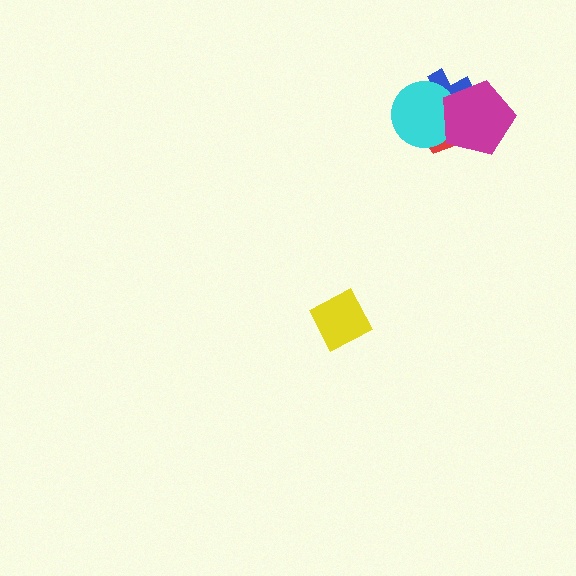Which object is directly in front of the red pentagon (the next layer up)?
The blue cross is directly in front of the red pentagon.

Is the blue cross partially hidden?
Yes, it is partially covered by another shape.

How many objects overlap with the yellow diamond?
0 objects overlap with the yellow diamond.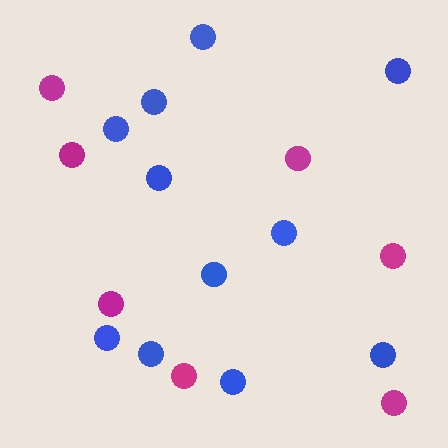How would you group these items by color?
There are 2 groups: one group of blue circles (11) and one group of magenta circles (7).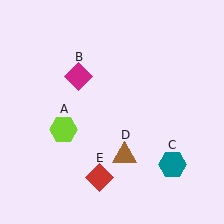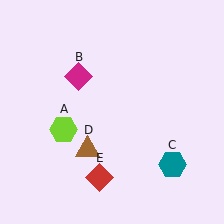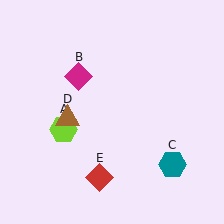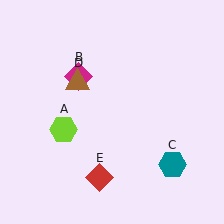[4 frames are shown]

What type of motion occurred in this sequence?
The brown triangle (object D) rotated clockwise around the center of the scene.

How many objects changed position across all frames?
1 object changed position: brown triangle (object D).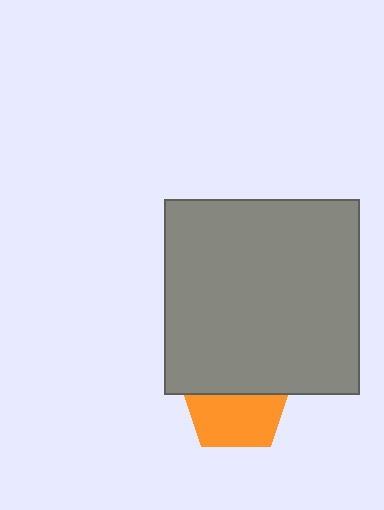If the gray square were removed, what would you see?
You would see the complete orange pentagon.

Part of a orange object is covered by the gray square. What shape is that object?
It is a pentagon.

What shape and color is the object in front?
The object in front is a gray square.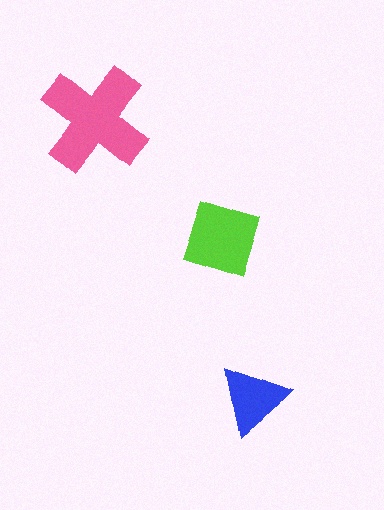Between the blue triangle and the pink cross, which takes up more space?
The pink cross.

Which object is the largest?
The pink cross.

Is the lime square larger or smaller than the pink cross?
Smaller.